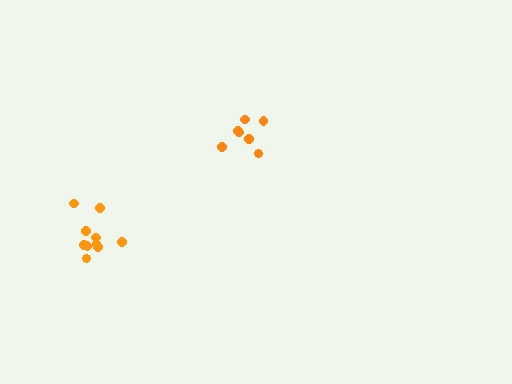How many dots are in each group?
Group 1: 10 dots, Group 2: 7 dots (17 total).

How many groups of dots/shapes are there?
There are 2 groups.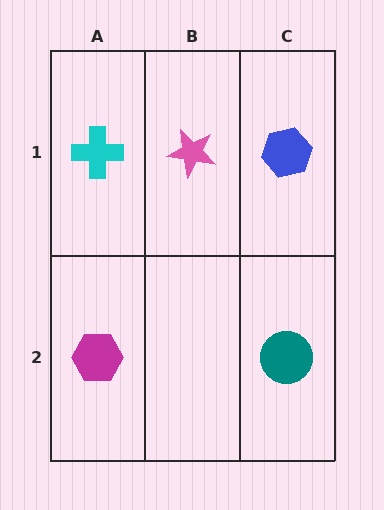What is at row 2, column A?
A magenta hexagon.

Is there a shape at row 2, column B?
No, that cell is empty.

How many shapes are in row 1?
3 shapes.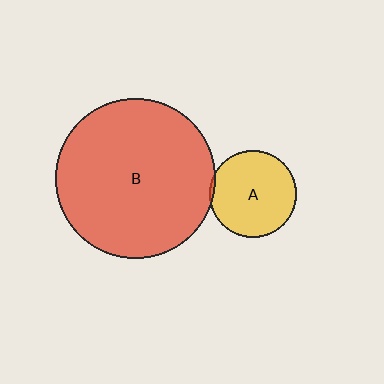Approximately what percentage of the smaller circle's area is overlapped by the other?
Approximately 5%.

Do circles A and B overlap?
Yes.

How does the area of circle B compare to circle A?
Approximately 3.4 times.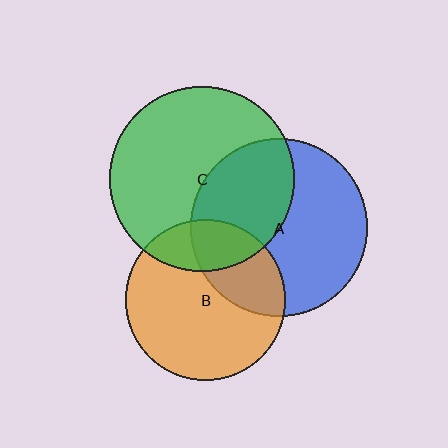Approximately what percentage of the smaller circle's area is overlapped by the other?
Approximately 20%.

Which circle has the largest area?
Circle C (green).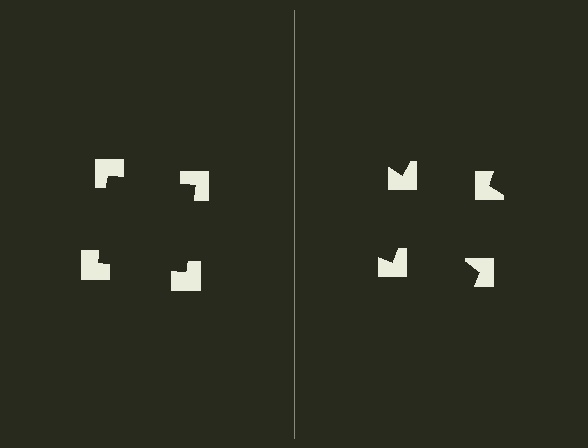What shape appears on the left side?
An illusory square.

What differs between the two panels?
The notched squares are positioned identically on both sides; only the wedge orientations differ. On the left they align to a square; on the right they are misaligned.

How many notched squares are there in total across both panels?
8 — 4 on each side.